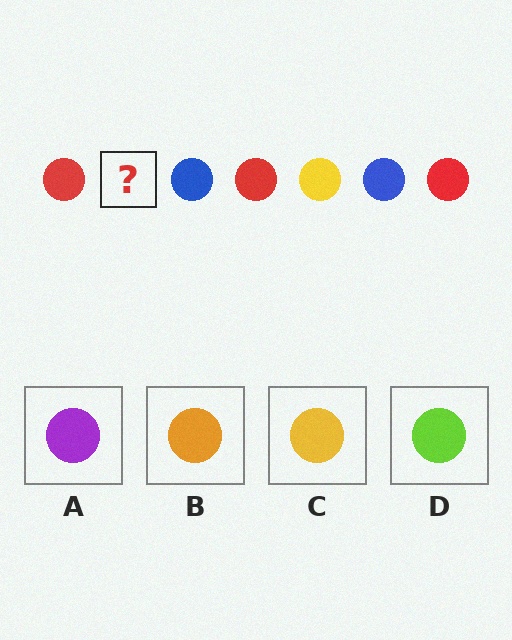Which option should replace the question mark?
Option C.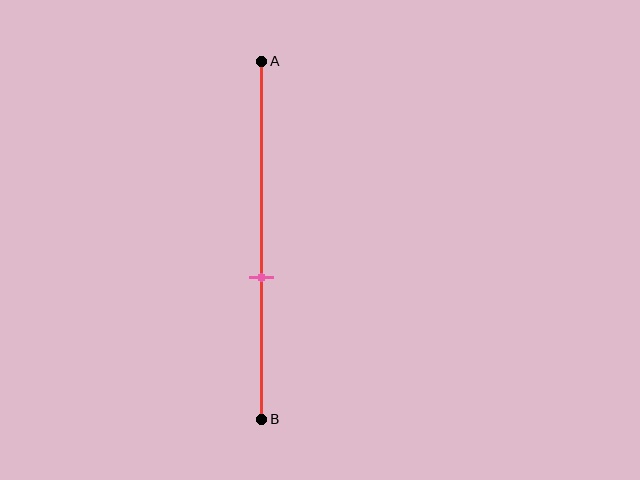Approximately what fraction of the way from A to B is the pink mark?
The pink mark is approximately 60% of the way from A to B.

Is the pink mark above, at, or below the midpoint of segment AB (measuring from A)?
The pink mark is below the midpoint of segment AB.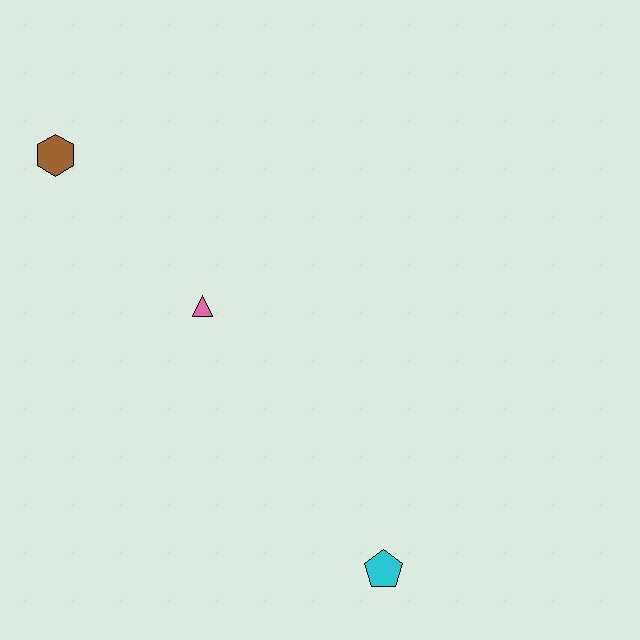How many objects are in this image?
There are 3 objects.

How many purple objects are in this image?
There are no purple objects.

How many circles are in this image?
There are no circles.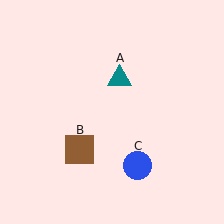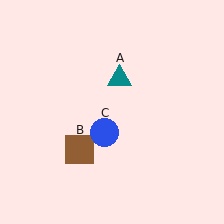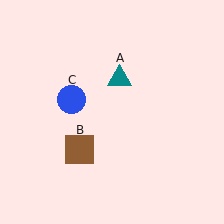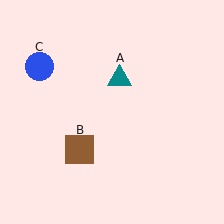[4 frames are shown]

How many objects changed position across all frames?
1 object changed position: blue circle (object C).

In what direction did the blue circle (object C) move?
The blue circle (object C) moved up and to the left.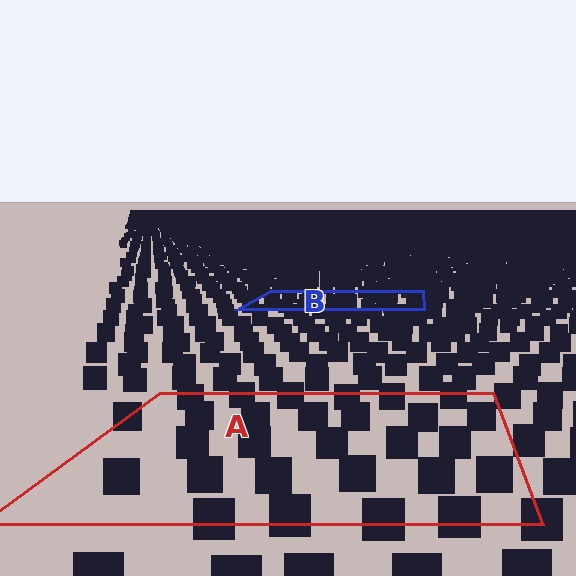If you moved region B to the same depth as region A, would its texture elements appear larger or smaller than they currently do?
They would appear larger. At a closer depth, the same texture elements are projected at a bigger on-screen size.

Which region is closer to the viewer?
Region A is closer. The texture elements there are larger and more spread out.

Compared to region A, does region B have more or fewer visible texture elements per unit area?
Region B has more texture elements per unit area — they are packed more densely because it is farther away.